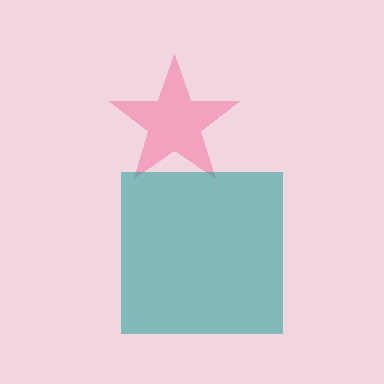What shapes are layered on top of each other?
The layered shapes are: a pink star, a teal square.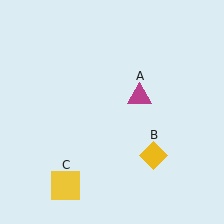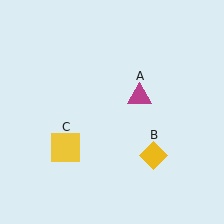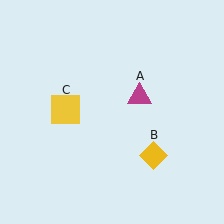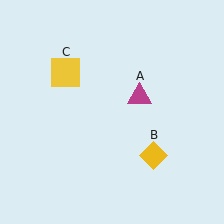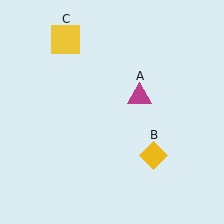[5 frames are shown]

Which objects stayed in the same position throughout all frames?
Magenta triangle (object A) and yellow diamond (object B) remained stationary.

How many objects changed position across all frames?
1 object changed position: yellow square (object C).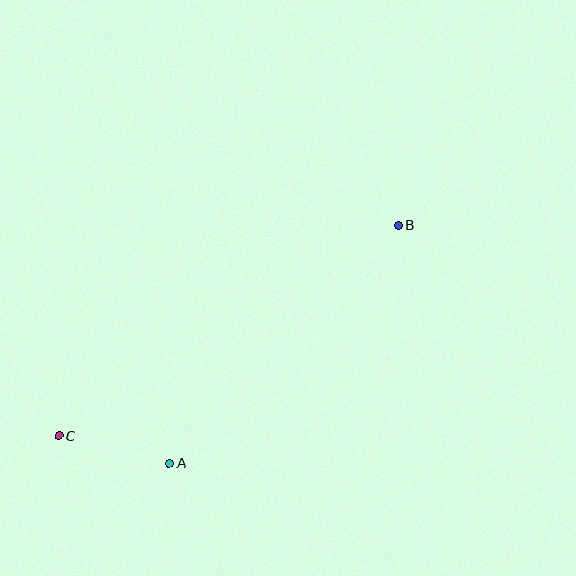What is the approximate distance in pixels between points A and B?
The distance between A and B is approximately 330 pixels.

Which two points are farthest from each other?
Points B and C are farthest from each other.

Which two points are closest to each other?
Points A and C are closest to each other.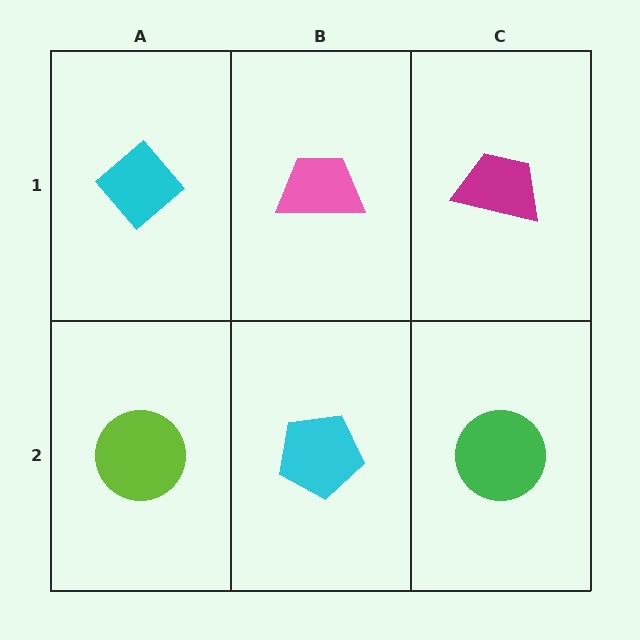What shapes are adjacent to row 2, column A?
A cyan diamond (row 1, column A), a cyan pentagon (row 2, column B).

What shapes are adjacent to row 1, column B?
A cyan pentagon (row 2, column B), a cyan diamond (row 1, column A), a magenta trapezoid (row 1, column C).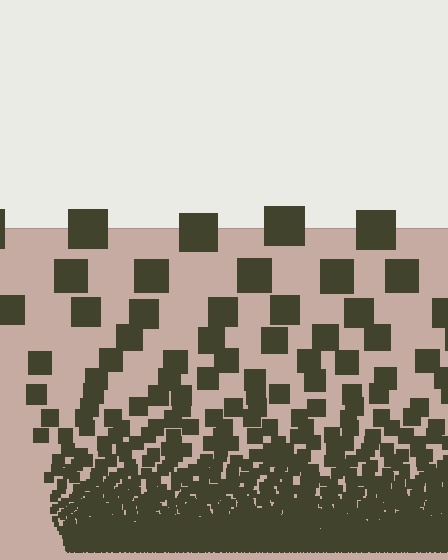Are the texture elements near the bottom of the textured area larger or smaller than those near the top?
Smaller. The gradient is inverted — elements near the bottom are smaller and denser.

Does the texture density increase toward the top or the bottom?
Density increases toward the bottom.